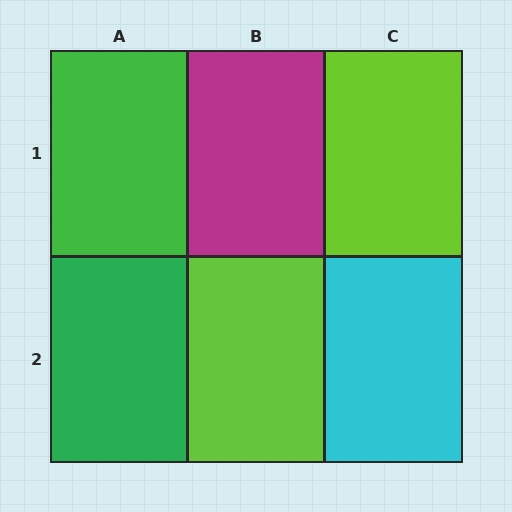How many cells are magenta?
1 cell is magenta.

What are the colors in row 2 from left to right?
Green, lime, cyan.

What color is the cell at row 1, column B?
Magenta.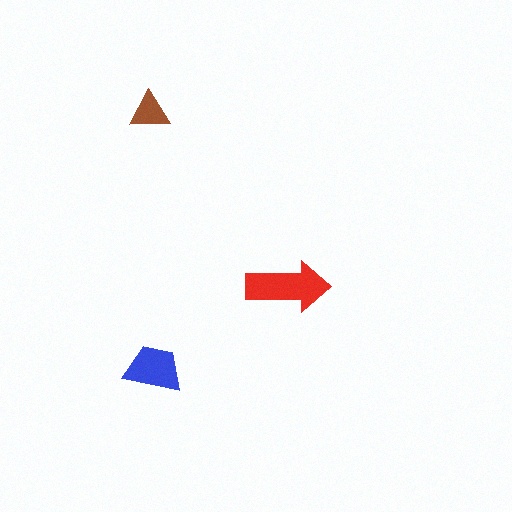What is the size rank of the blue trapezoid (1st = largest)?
2nd.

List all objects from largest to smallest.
The red arrow, the blue trapezoid, the brown triangle.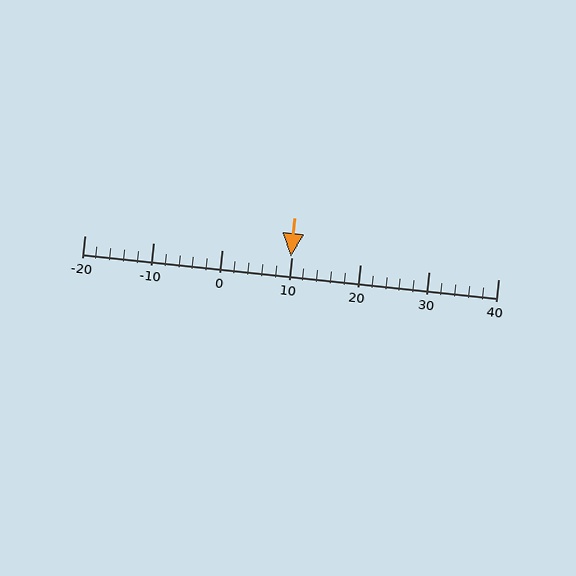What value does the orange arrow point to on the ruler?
The orange arrow points to approximately 10.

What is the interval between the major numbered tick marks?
The major tick marks are spaced 10 units apart.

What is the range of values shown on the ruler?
The ruler shows values from -20 to 40.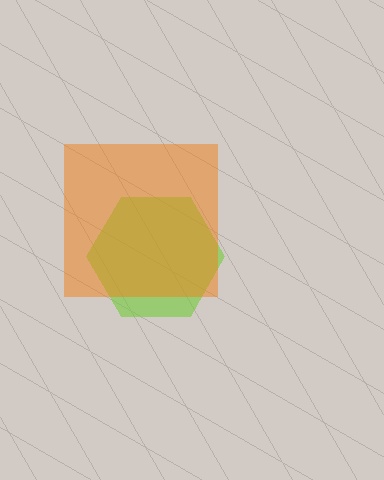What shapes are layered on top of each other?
The layered shapes are: a lime hexagon, an orange square.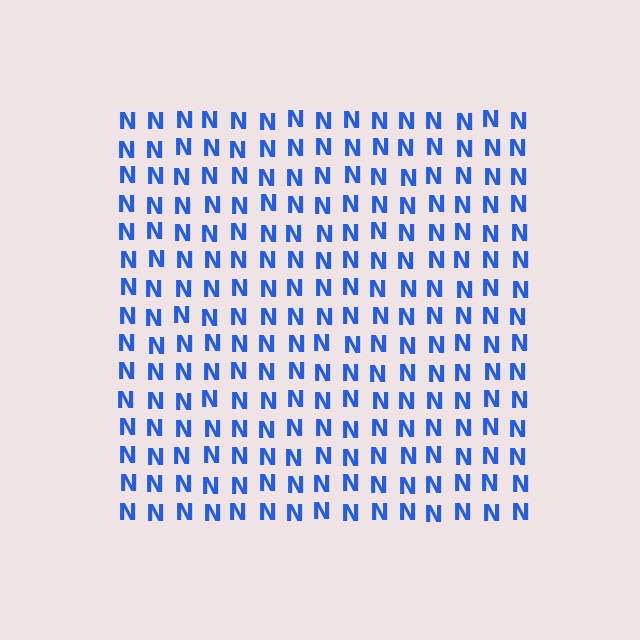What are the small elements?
The small elements are letter N's.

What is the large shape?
The large shape is a square.